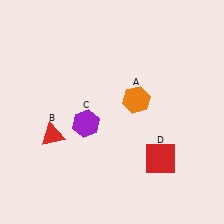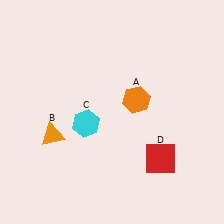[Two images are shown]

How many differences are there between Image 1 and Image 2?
There are 2 differences between the two images.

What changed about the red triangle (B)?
In Image 1, B is red. In Image 2, it changed to orange.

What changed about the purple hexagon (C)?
In Image 1, C is purple. In Image 2, it changed to cyan.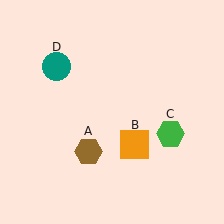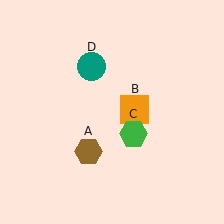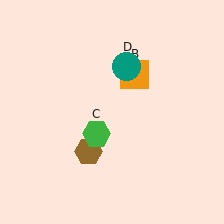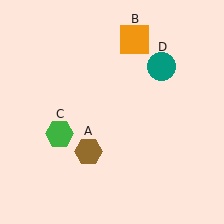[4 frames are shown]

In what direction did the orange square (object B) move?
The orange square (object B) moved up.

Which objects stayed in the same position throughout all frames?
Brown hexagon (object A) remained stationary.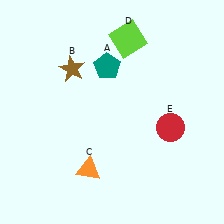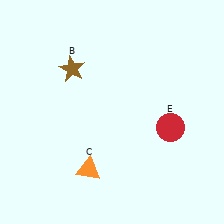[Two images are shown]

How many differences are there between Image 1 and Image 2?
There are 2 differences between the two images.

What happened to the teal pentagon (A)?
The teal pentagon (A) was removed in Image 2. It was in the top-left area of Image 1.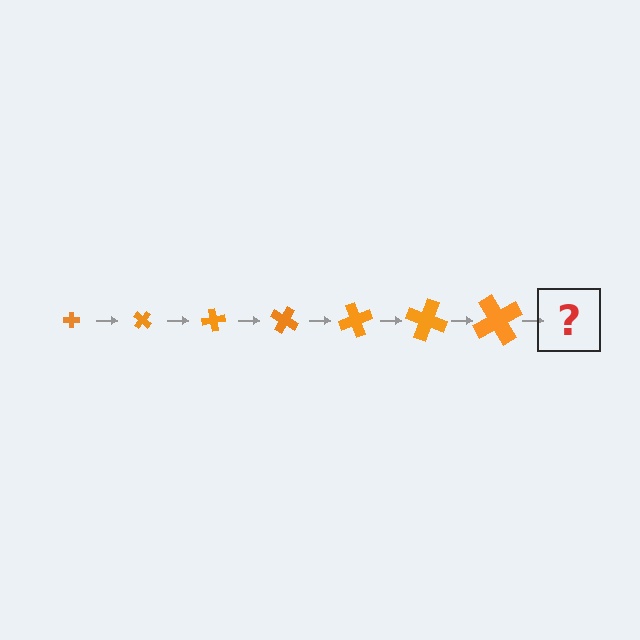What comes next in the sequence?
The next element should be a cross, larger than the previous one and rotated 280 degrees from the start.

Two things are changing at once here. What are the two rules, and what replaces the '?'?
The two rules are that the cross grows larger each step and it rotates 40 degrees each step. The '?' should be a cross, larger than the previous one and rotated 280 degrees from the start.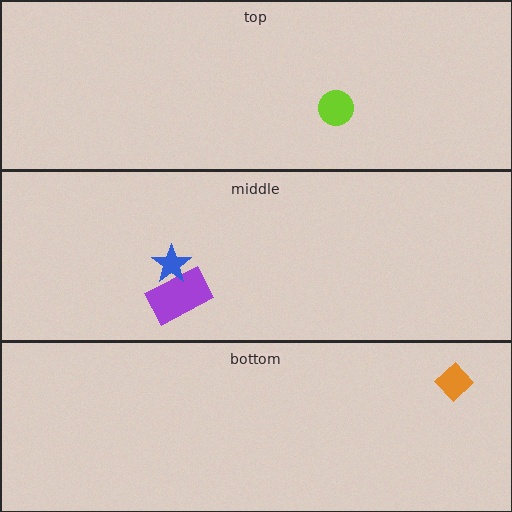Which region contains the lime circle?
The top region.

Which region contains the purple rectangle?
The middle region.